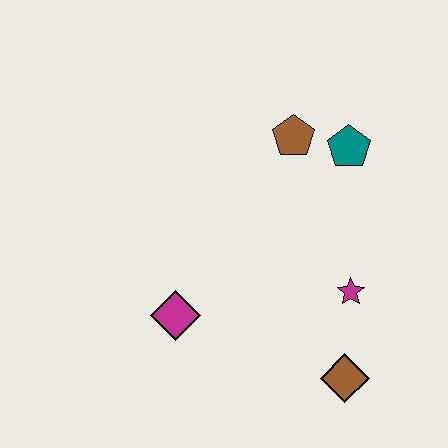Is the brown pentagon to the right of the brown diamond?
No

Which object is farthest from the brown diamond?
The brown pentagon is farthest from the brown diamond.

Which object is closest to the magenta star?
The brown diamond is closest to the magenta star.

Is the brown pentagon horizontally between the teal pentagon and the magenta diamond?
Yes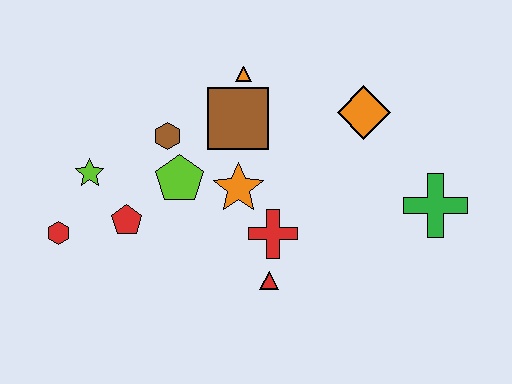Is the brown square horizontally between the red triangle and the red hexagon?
Yes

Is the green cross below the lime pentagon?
Yes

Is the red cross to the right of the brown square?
Yes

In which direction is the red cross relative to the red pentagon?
The red cross is to the right of the red pentagon.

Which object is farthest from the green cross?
The red hexagon is farthest from the green cross.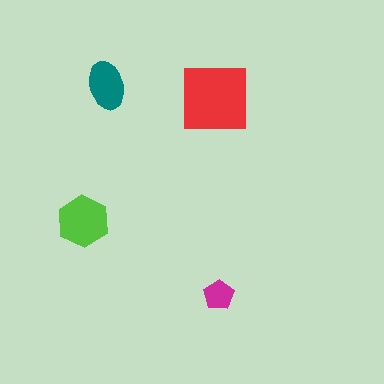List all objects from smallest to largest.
The magenta pentagon, the teal ellipse, the lime hexagon, the red square.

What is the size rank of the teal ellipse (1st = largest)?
3rd.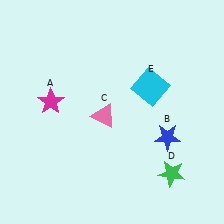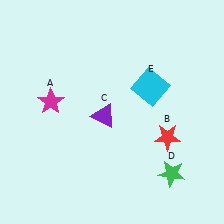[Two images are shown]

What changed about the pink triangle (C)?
In Image 1, C is pink. In Image 2, it changed to purple.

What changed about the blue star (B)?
In Image 1, B is blue. In Image 2, it changed to red.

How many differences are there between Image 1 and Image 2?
There are 2 differences between the two images.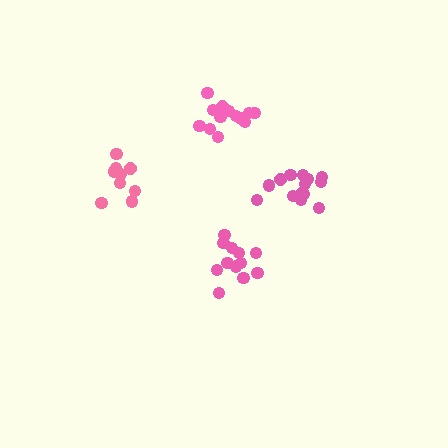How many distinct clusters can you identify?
There are 4 distinct clusters.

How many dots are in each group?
Group 1: 9 dots, Group 2: 12 dots, Group 3: 14 dots, Group 4: 14 dots (49 total).